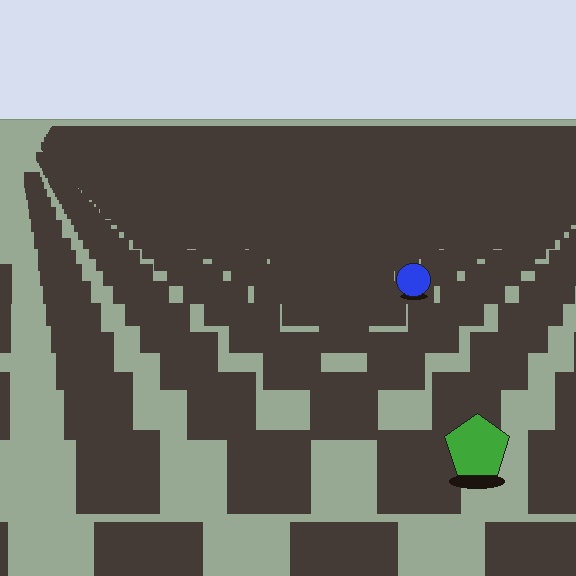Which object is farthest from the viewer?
The blue circle is farthest from the viewer. It appears smaller and the ground texture around it is denser.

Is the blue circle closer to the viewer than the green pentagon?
No. The green pentagon is closer — you can tell from the texture gradient: the ground texture is coarser near it.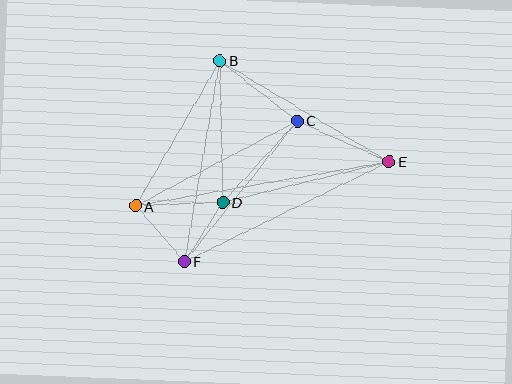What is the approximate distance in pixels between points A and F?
The distance between A and F is approximately 74 pixels.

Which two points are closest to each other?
Points D and F are closest to each other.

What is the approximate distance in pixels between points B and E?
The distance between B and E is approximately 197 pixels.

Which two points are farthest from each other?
Points A and E are farthest from each other.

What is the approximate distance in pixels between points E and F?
The distance between E and F is approximately 227 pixels.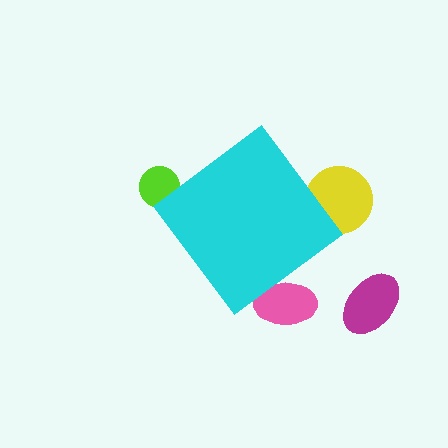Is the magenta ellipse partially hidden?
No, the magenta ellipse is fully visible.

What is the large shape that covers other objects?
A cyan diamond.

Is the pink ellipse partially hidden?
Yes, the pink ellipse is partially hidden behind the cyan diamond.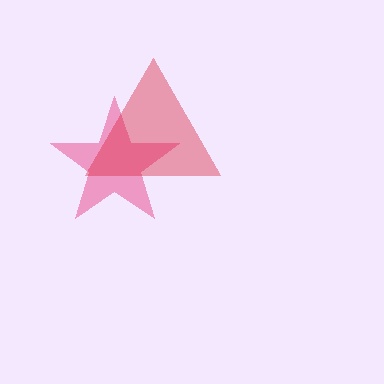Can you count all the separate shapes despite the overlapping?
Yes, there are 2 separate shapes.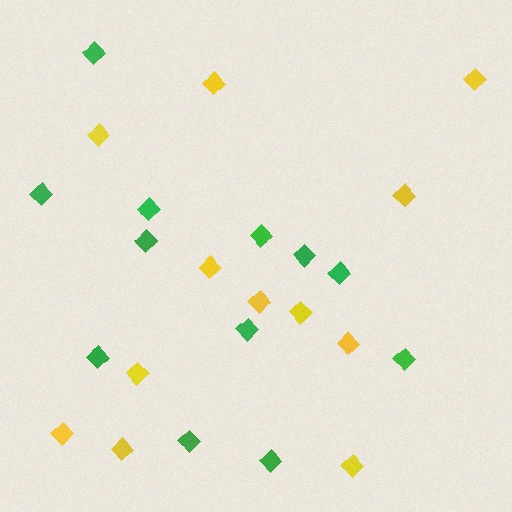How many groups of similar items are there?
There are 2 groups: one group of yellow diamonds (12) and one group of green diamonds (12).